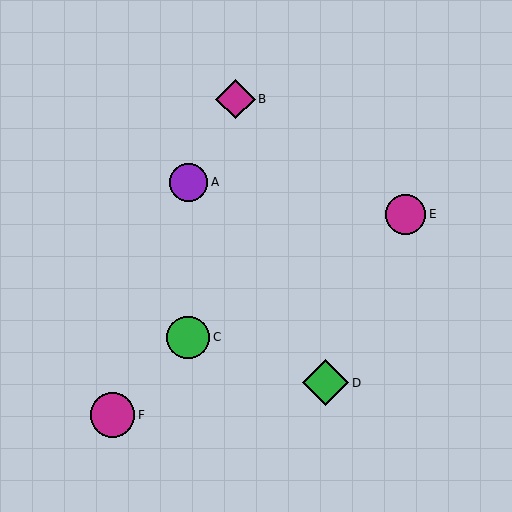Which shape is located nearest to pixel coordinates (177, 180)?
The purple circle (labeled A) at (188, 182) is nearest to that location.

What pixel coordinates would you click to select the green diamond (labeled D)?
Click at (326, 383) to select the green diamond D.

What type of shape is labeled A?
Shape A is a purple circle.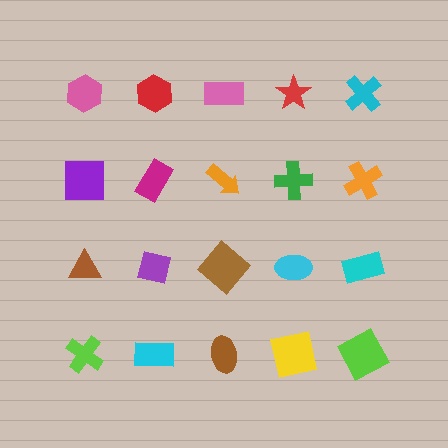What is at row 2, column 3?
An orange arrow.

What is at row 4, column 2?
A cyan rectangle.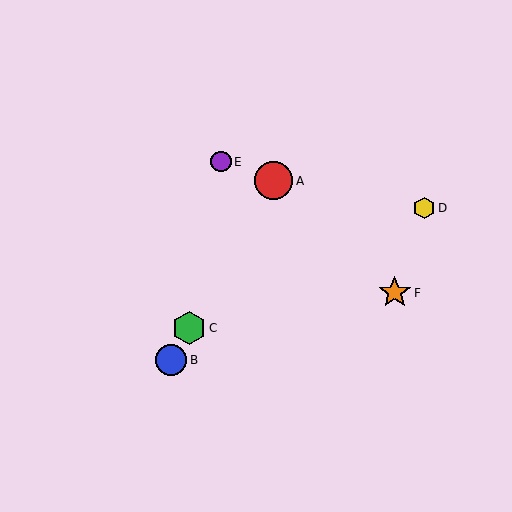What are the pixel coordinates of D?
Object D is at (424, 208).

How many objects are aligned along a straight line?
3 objects (A, B, C) are aligned along a straight line.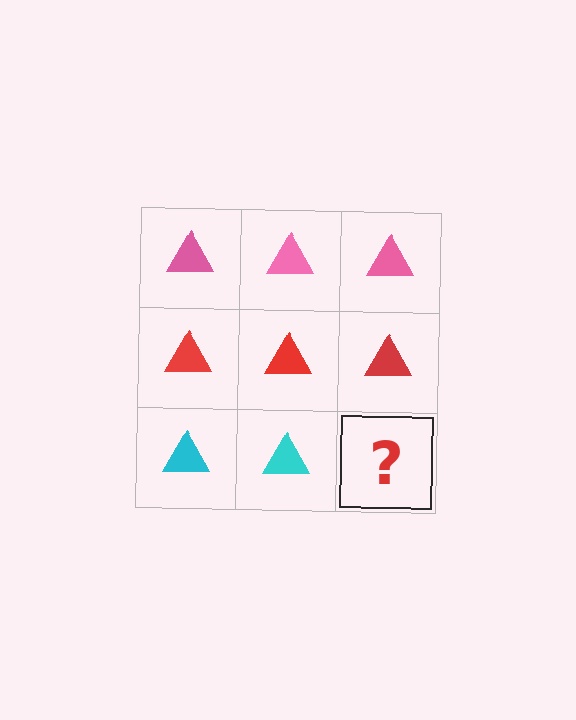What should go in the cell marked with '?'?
The missing cell should contain a cyan triangle.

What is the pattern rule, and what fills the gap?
The rule is that each row has a consistent color. The gap should be filled with a cyan triangle.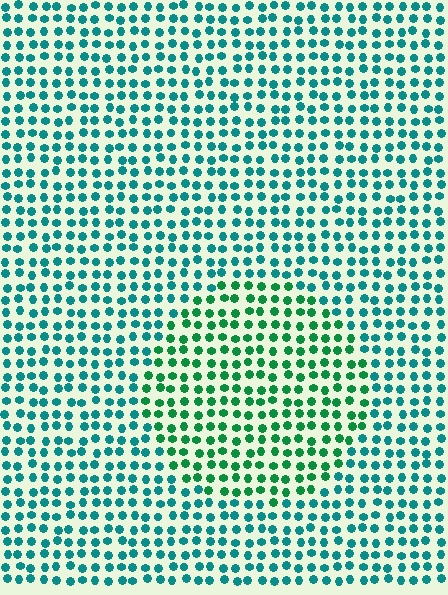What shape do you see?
I see a circle.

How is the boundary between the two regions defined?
The boundary is defined purely by a slight shift in hue (about 34 degrees). Spacing, size, and orientation are identical on both sides.